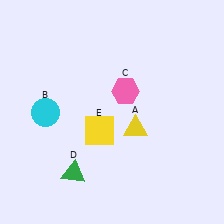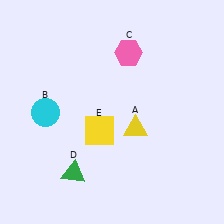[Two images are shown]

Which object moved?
The pink hexagon (C) moved up.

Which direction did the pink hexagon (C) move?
The pink hexagon (C) moved up.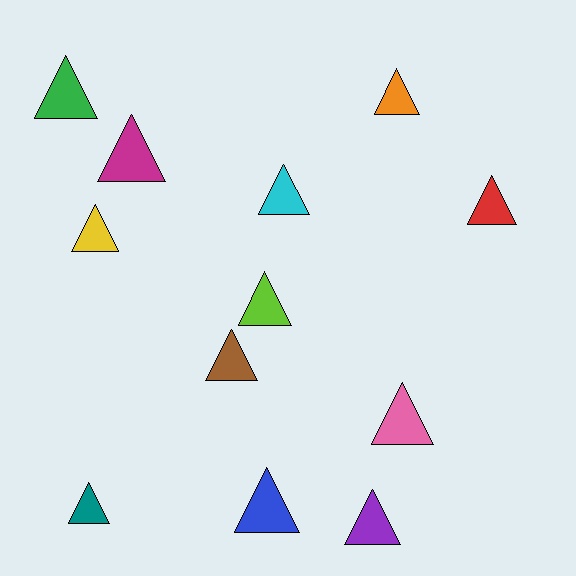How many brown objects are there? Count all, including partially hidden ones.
There is 1 brown object.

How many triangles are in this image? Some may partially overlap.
There are 12 triangles.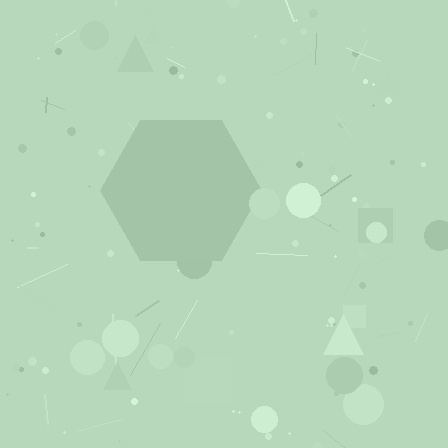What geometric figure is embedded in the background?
A hexagon is embedded in the background.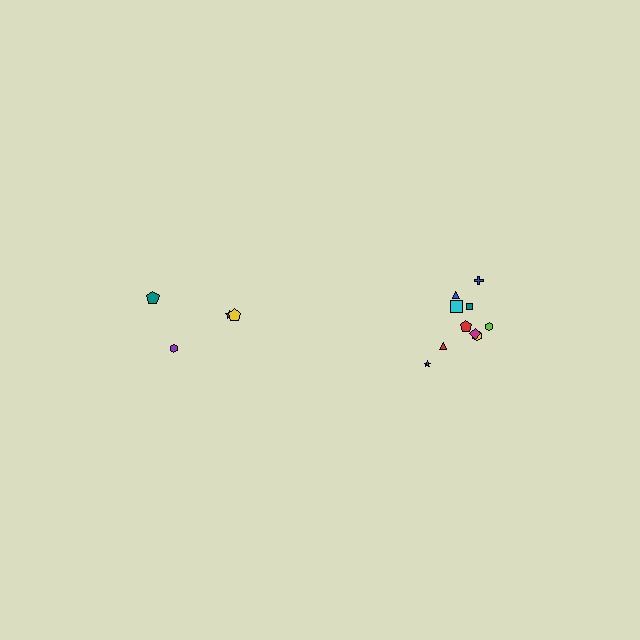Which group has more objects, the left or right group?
The right group.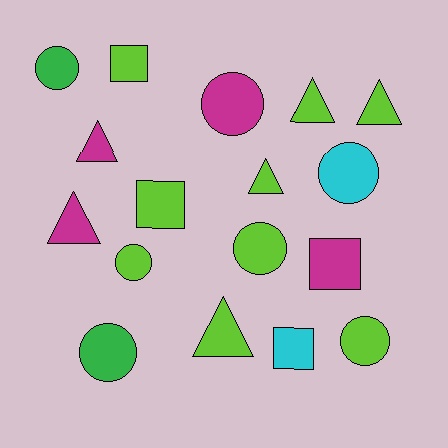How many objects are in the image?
There are 17 objects.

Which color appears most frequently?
Lime, with 9 objects.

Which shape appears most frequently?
Circle, with 7 objects.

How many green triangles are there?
There are no green triangles.